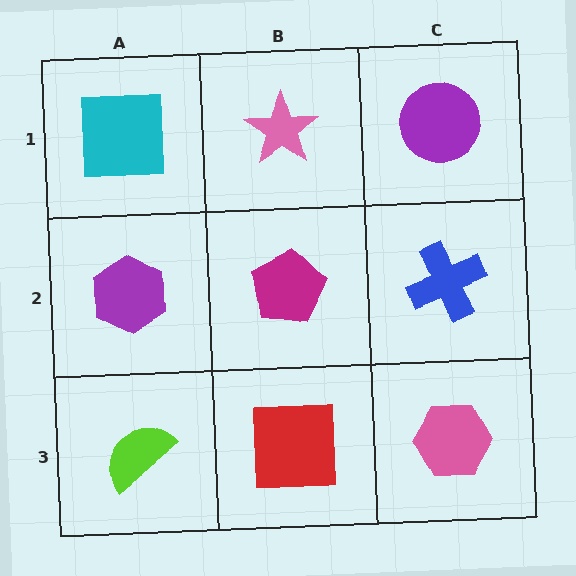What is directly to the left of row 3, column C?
A red square.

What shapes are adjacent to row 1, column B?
A magenta pentagon (row 2, column B), a cyan square (row 1, column A), a purple circle (row 1, column C).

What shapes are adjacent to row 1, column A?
A purple hexagon (row 2, column A), a pink star (row 1, column B).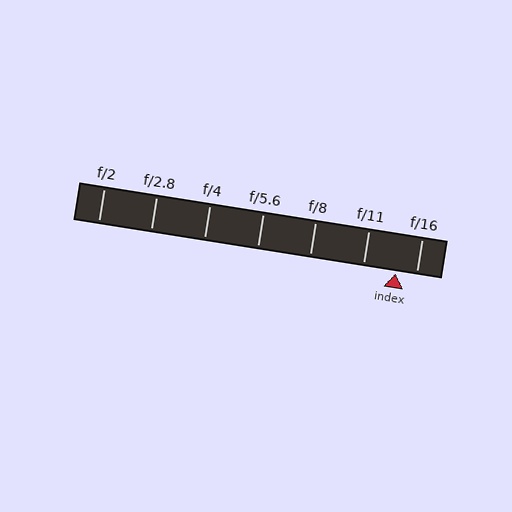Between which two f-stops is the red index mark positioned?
The index mark is between f/11 and f/16.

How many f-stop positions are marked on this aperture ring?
There are 7 f-stop positions marked.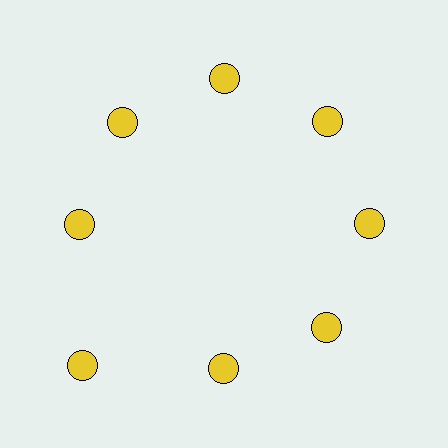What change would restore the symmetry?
The symmetry would be restored by moving it inward, back onto the ring so that all 8 circles sit at equal angles and equal distance from the center.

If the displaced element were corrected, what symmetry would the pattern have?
It would have 8-fold rotational symmetry — the pattern would map onto itself every 45 degrees.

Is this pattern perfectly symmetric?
No. The 8 yellow circles are arranged in a ring, but one element near the 8 o'clock position is pushed outward from the center, breaking the 8-fold rotational symmetry.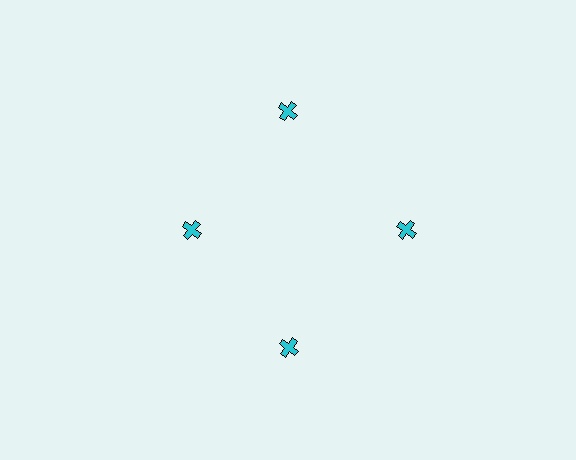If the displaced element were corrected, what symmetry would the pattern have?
It would have 4-fold rotational symmetry — the pattern would map onto itself every 90 degrees.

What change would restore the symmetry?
The symmetry would be restored by moving it outward, back onto the ring so that all 4 crosses sit at equal angles and equal distance from the center.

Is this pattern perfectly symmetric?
No. The 4 cyan crosses are arranged in a ring, but one element near the 9 o'clock position is pulled inward toward the center, breaking the 4-fold rotational symmetry.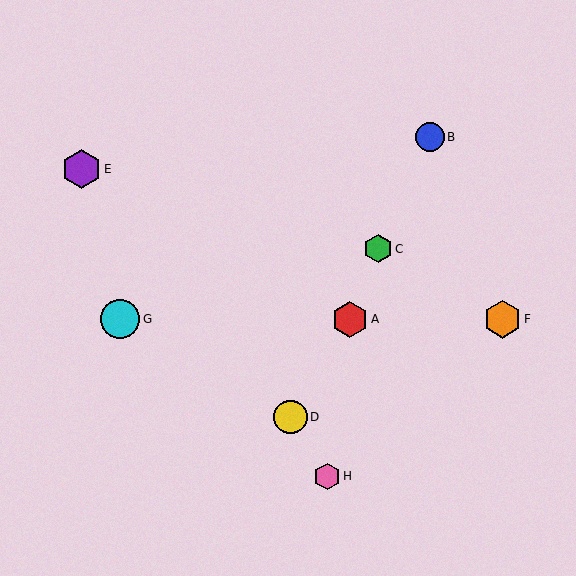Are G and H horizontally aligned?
No, G is at y≈319 and H is at y≈476.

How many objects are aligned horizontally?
3 objects (A, F, G) are aligned horizontally.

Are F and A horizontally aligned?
Yes, both are at y≈319.